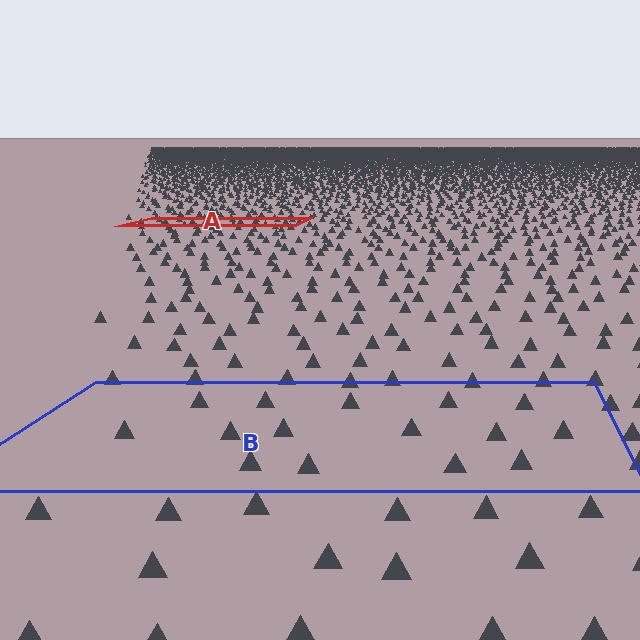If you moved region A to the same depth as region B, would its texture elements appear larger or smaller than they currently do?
They would appear larger. At a closer depth, the same texture elements are projected at a bigger on-screen size.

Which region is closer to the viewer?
Region B is closer. The texture elements there are larger and more spread out.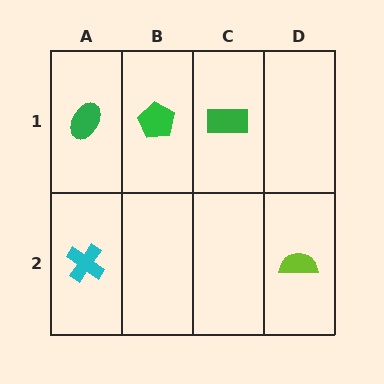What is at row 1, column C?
A green rectangle.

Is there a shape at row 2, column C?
No, that cell is empty.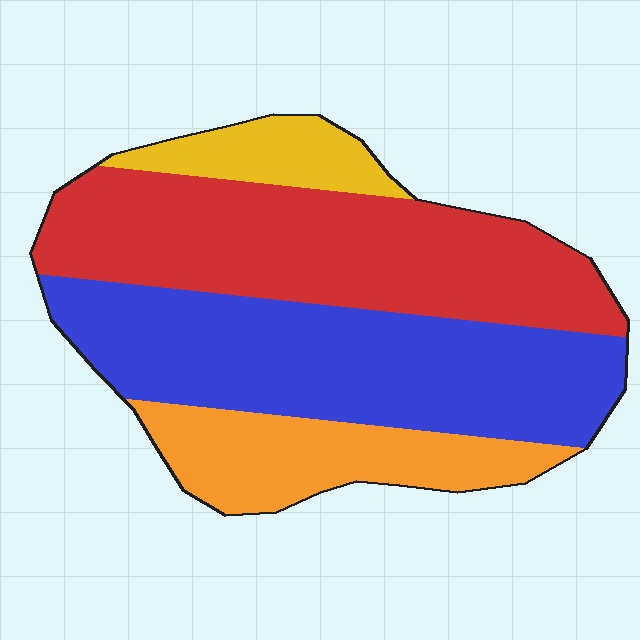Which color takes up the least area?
Yellow, at roughly 10%.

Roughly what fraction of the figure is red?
Red takes up between a third and a half of the figure.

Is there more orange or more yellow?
Orange.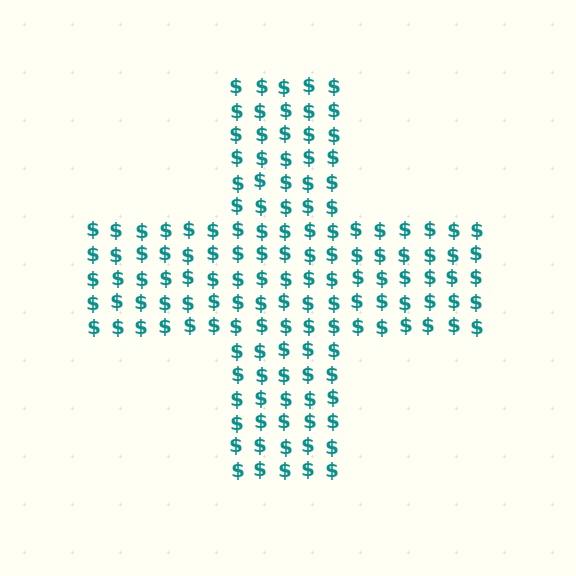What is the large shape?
The large shape is a cross.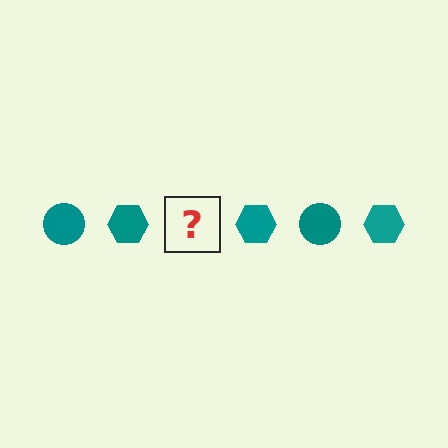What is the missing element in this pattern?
The missing element is a teal circle.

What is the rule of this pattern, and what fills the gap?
The rule is that the pattern cycles through circle, hexagon shapes in teal. The gap should be filled with a teal circle.